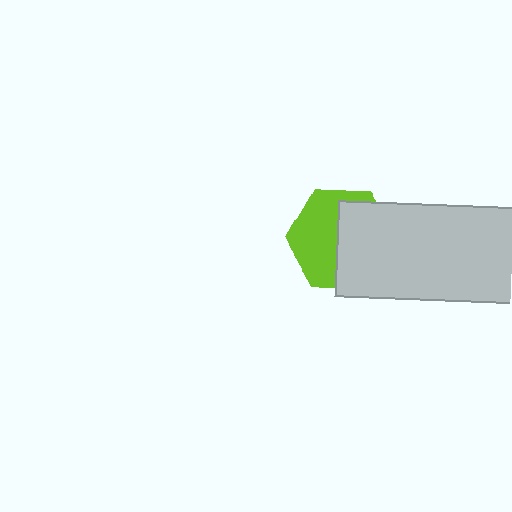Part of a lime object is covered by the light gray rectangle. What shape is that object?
It is a hexagon.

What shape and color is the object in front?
The object in front is a light gray rectangle.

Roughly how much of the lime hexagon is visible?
About half of it is visible (roughly 48%).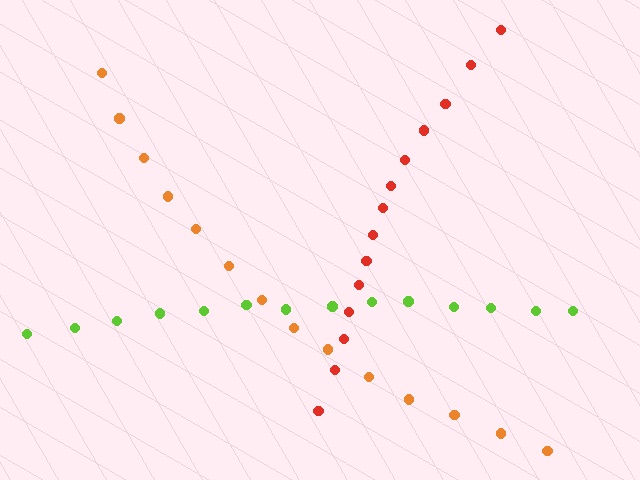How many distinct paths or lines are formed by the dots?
There are 3 distinct paths.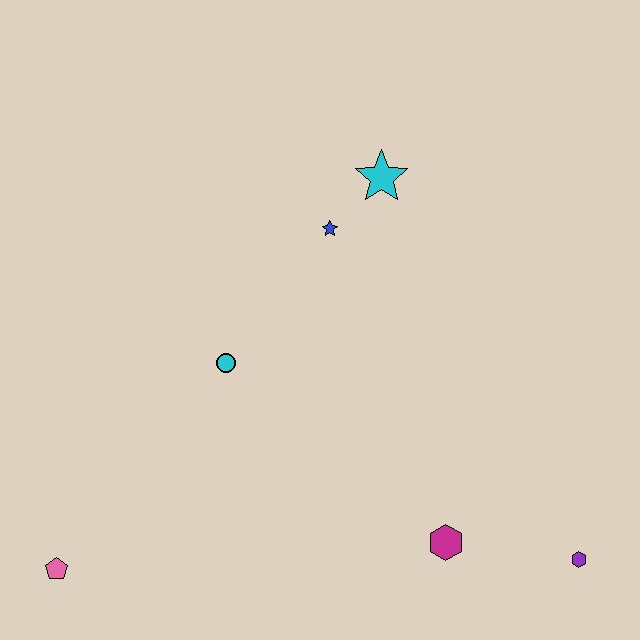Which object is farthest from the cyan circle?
The purple hexagon is farthest from the cyan circle.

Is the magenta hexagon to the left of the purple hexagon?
Yes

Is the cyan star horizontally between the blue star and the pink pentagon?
No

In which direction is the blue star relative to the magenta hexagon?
The blue star is above the magenta hexagon.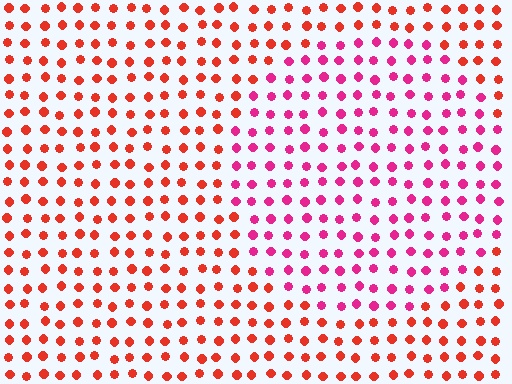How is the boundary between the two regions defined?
The boundary is defined purely by a slight shift in hue (about 39 degrees). Spacing, size, and orientation are identical on both sides.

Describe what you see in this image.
The image is filled with small red elements in a uniform arrangement. A circle-shaped region is visible where the elements are tinted to a slightly different hue, forming a subtle color boundary.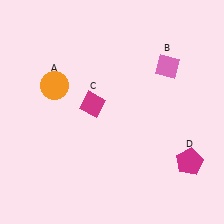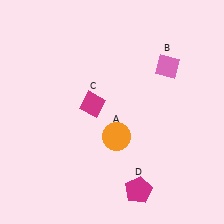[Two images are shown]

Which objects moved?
The objects that moved are: the orange circle (A), the magenta pentagon (D).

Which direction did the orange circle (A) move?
The orange circle (A) moved right.